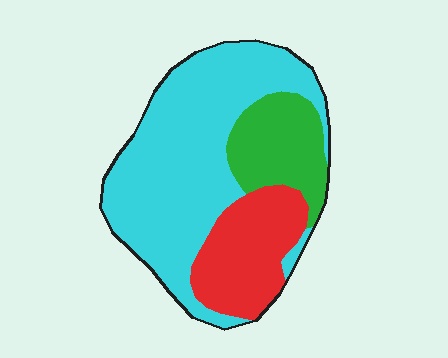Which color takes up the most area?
Cyan, at roughly 60%.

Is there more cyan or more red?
Cyan.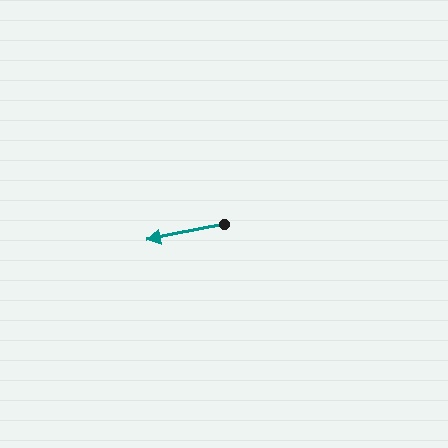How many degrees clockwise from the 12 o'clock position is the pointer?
Approximately 258 degrees.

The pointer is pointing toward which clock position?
Roughly 9 o'clock.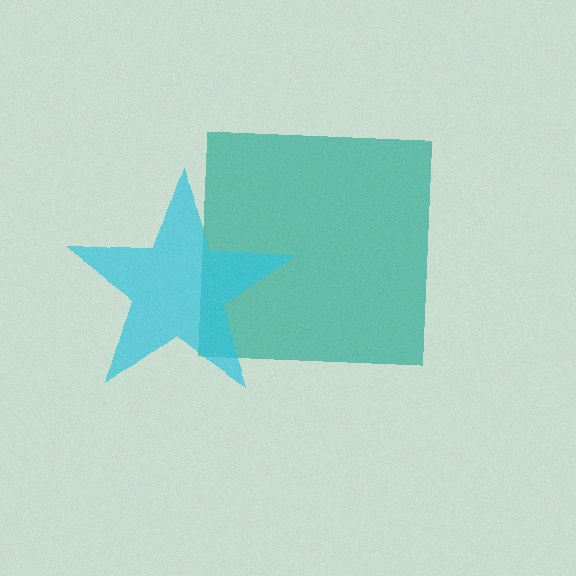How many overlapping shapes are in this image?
There are 2 overlapping shapes in the image.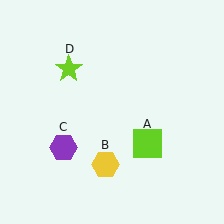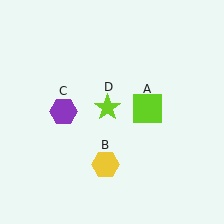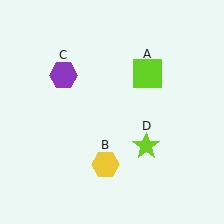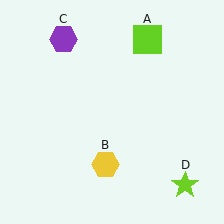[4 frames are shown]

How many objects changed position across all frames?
3 objects changed position: lime square (object A), purple hexagon (object C), lime star (object D).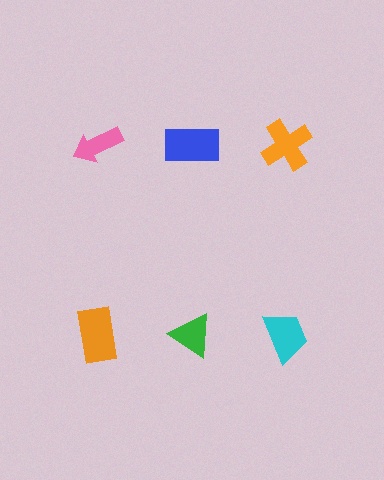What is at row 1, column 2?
A blue rectangle.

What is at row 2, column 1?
An orange rectangle.